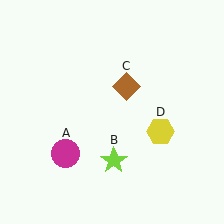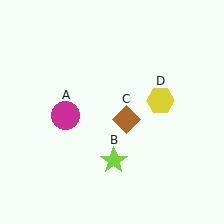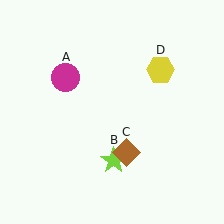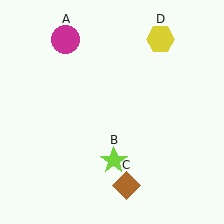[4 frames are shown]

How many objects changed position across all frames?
3 objects changed position: magenta circle (object A), brown diamond (object C), yellow hexagon (object D).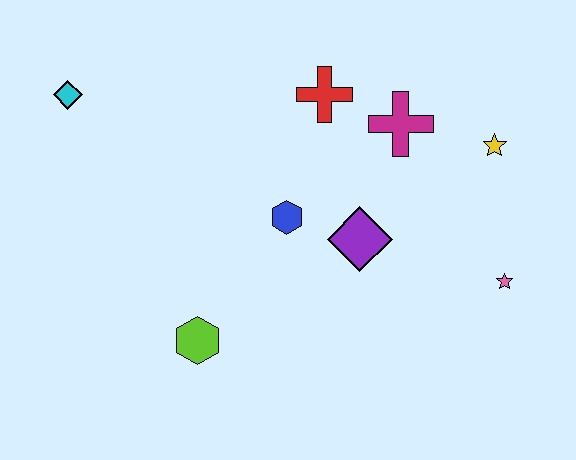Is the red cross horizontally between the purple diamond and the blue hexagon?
Yes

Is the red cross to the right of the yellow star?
No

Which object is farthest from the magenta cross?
The cyan diamond is farthest from the magenta cross.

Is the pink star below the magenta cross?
Yes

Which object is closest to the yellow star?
The magenta cross is closest to the yellow star.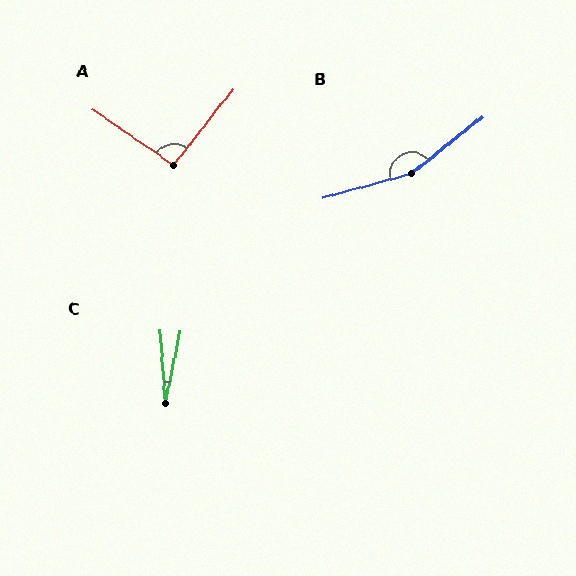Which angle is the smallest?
C, at approximately 15 degrees.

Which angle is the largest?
B, at approximately 157 degrees.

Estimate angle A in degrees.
Approximately 94 degrees.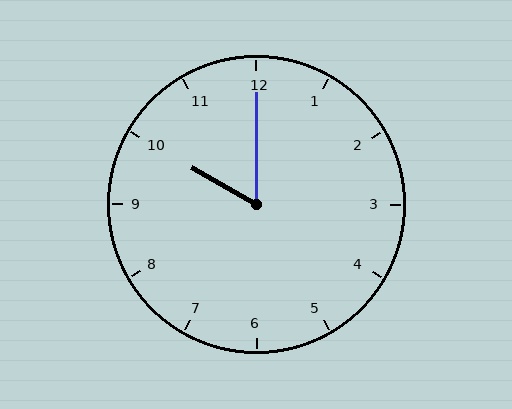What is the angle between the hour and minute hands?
Approximately 60 degrees.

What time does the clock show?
10:00.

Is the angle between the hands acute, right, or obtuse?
It is acute.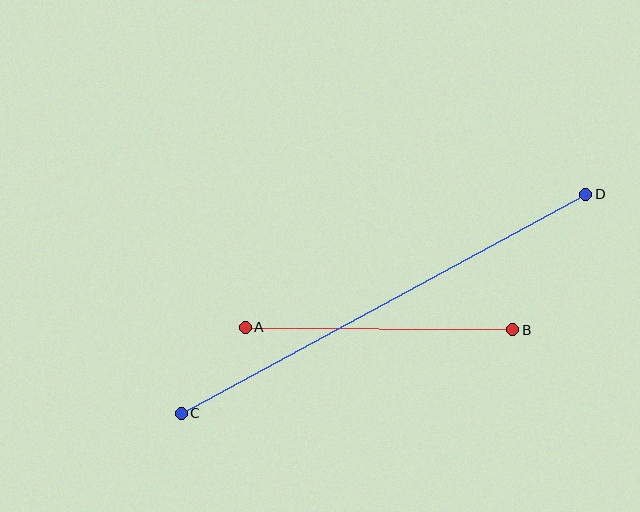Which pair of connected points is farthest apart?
Points C and D are farthest apart.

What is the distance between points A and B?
The distance is approximately 268 pixels.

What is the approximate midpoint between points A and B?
The midpoint is at approximately (379, 329) pixels.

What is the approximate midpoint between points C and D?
The midpoint is at approximately (384, 304) pixels.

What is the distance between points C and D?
The distance is approximately 460 pixels.